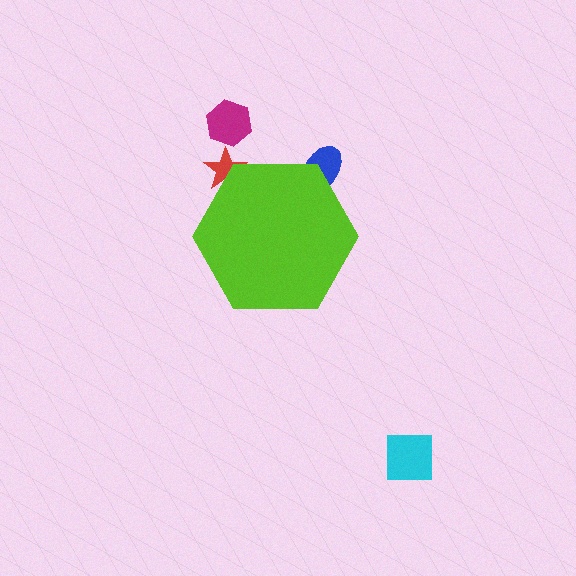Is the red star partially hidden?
Yes, the red star is partially hidden behind the lime hexagon.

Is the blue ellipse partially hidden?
Yes, the blue ellipse is partially hidden behind the lime hexagon.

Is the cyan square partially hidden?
No, the cyan square is fully visible.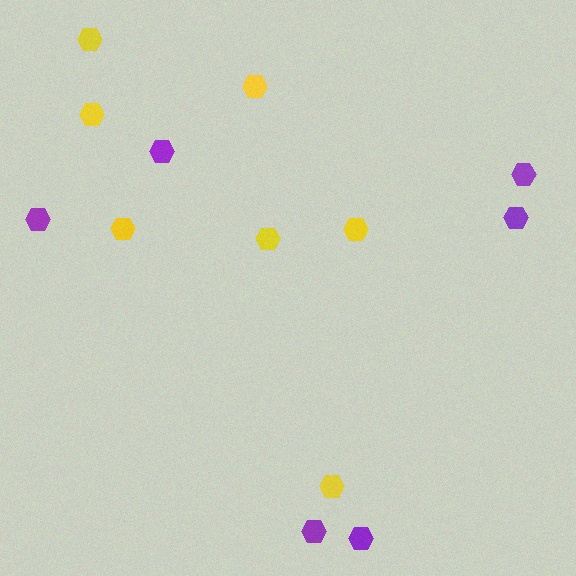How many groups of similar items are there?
There are 2 groups: one group of yellow hexagons (7) and one group of purple hexagons (6).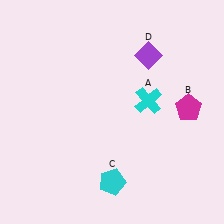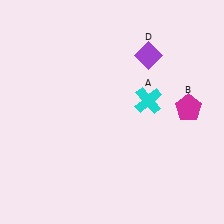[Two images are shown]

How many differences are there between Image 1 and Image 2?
There is 1 difference between the two images.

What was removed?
The cyan pentagon (C) was removed in Image 2.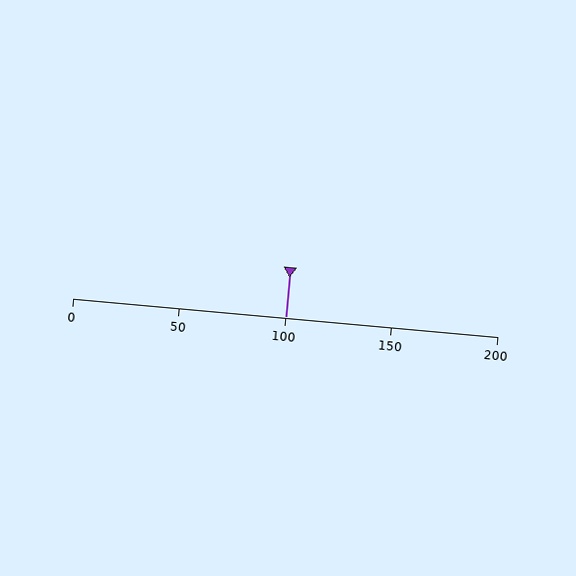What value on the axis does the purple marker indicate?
The marker indicates approximately 100.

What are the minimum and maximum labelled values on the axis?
The axis runs from 0 to 200.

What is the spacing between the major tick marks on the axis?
The major ticks are spaced 50 apart.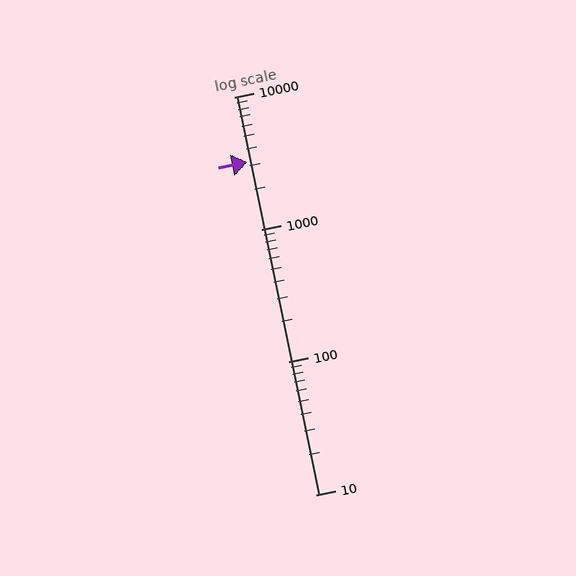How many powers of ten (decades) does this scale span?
The scale spans 3 decades, from 10 to 10000.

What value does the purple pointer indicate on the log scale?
The pointer indicates approximately 3200.